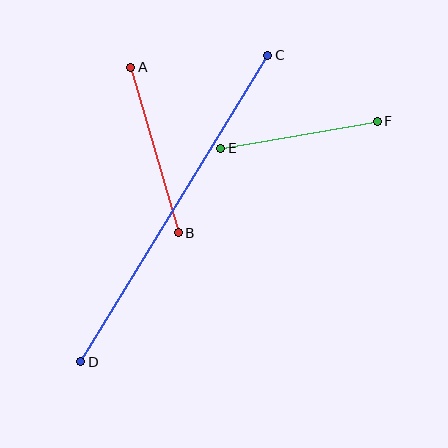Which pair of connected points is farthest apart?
Points C and D are farthest apart.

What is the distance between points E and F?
The distance is approximately 159 pixels.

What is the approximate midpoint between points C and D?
The midpoint is at approximately (174, 208) pixels.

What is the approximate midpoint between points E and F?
The midpoint is at approximately (299, 135) pixels.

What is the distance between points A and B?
The distance is approximately 172 pixels.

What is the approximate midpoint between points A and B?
The midpoint is at approximately (154, 150) pixels.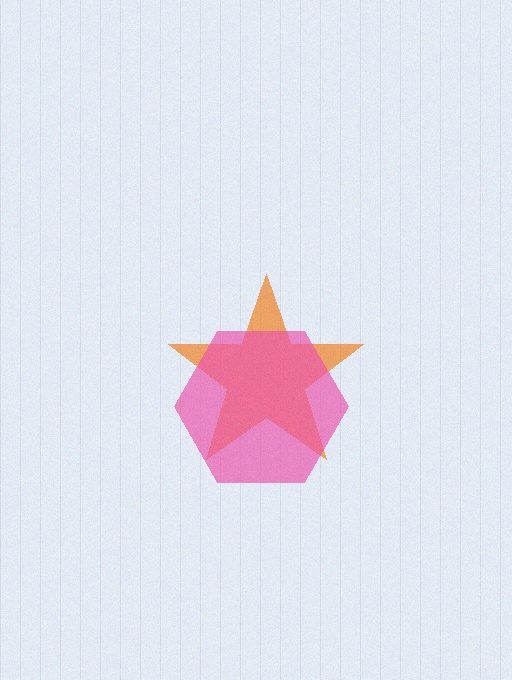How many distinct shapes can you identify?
There are 2 distinct shapes: an orange star, a pink hexagon.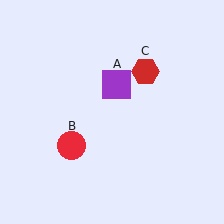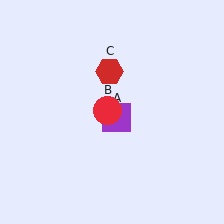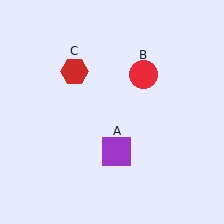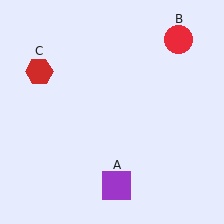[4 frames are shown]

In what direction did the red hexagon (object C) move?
The red hexagon (object C) moved left.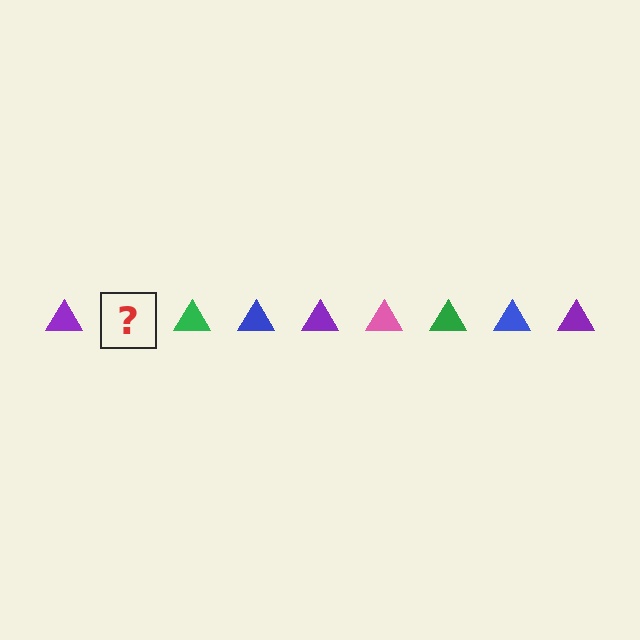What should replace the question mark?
The question mark should be replaced with a pink triangle.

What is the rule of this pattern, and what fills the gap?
The rule is that the pattern cycles through purple, pink, green, blue triangles. The gap should be filled with a pink triangle.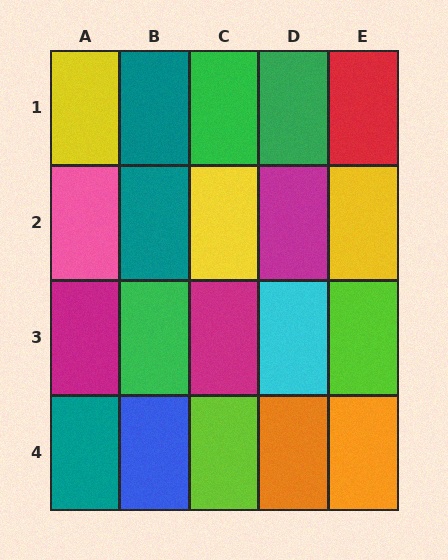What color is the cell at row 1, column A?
Yellow.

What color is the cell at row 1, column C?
Green.